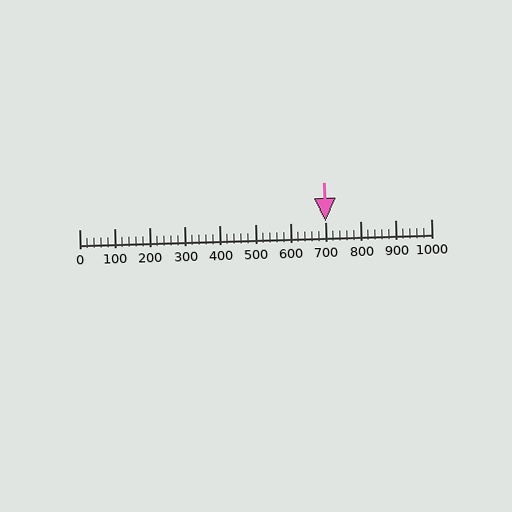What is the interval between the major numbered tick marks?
The major tick marks are spaced 100 units apart.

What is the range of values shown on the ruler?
The ruler shows values from 0 to 1000.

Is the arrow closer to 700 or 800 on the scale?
The arrow is closer to 700.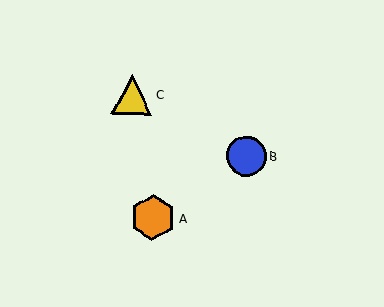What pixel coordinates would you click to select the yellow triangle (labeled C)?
Click at (132, 94) to select the yellow triangle C.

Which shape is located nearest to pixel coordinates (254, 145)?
The blue circle (labeled B) at (246, 156) is nearest to that location.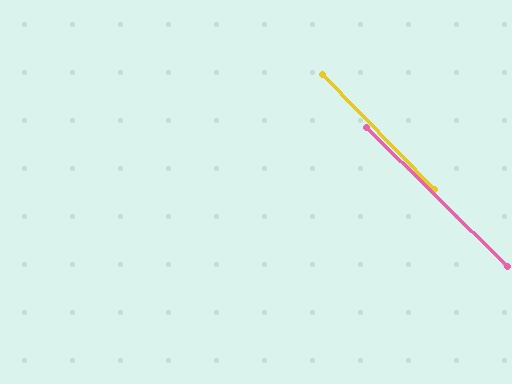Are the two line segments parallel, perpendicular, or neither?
Parallel — their directions differ by only 1.2°.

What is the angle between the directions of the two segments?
Approximately 1 degree.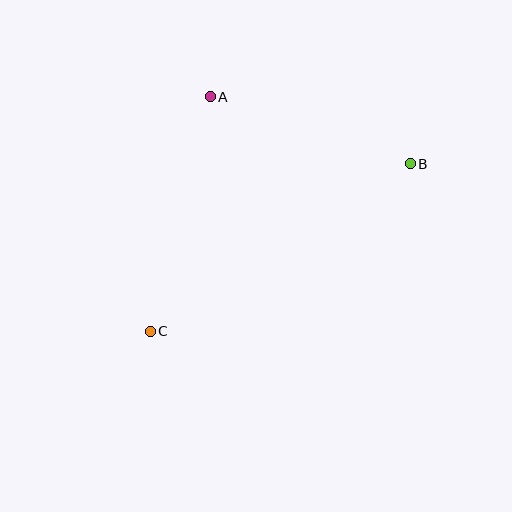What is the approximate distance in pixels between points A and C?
The distance between A and C is approximately 242 pixels.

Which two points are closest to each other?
Points A and B are closest to each other.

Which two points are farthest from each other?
Points B and C are farthest from each other.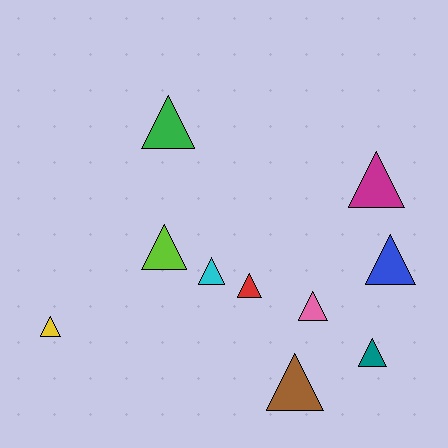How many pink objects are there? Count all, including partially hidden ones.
There is 1 pink object.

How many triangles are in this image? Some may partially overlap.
There are 10 triangles.